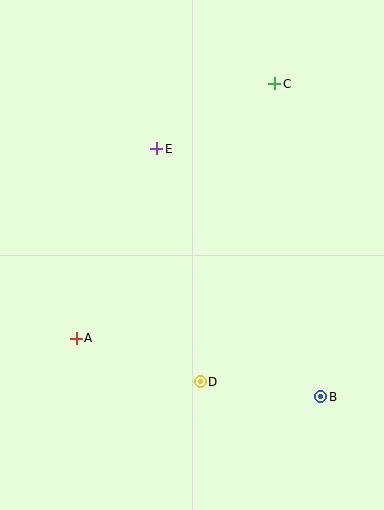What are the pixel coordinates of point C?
Point C is at (275, 84).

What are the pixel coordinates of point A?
Point A is at (76, 338).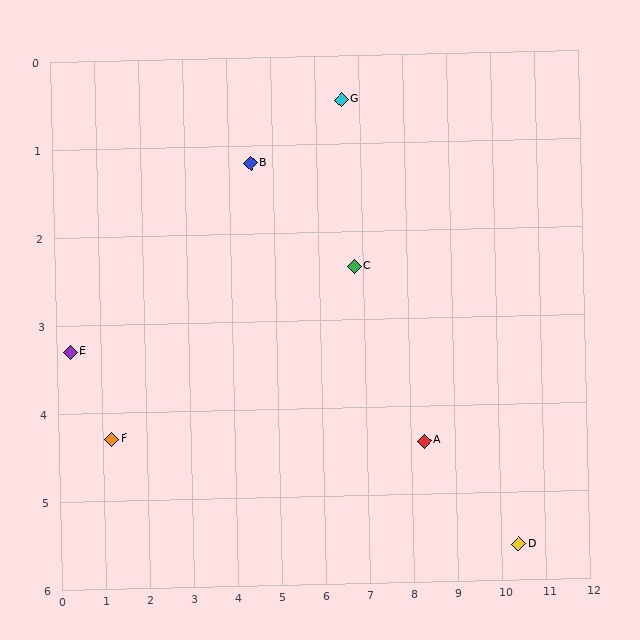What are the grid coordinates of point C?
Point C is at approximately (6.8, 2.4).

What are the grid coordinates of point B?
Point B is at approximately (4.5, 1.2).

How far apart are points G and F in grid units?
Points G and F are about 6.6 grid units apart.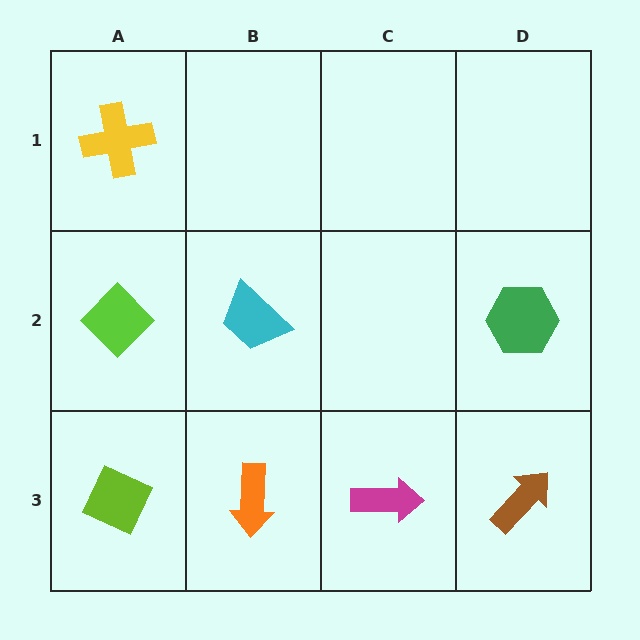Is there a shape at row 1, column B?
No, that cell is empty.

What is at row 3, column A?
A lime diamond.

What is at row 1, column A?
A yellow cross.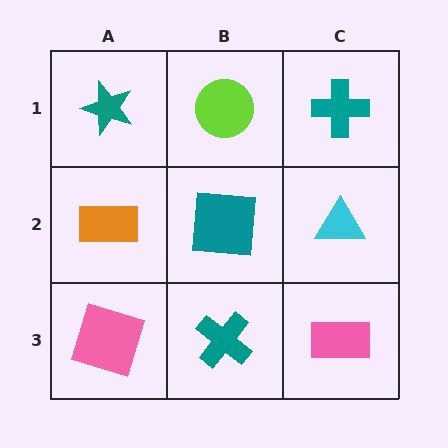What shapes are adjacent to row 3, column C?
A cyan triangle (row 2, column C), a teal cross (row 3, column B).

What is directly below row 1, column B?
A teal square.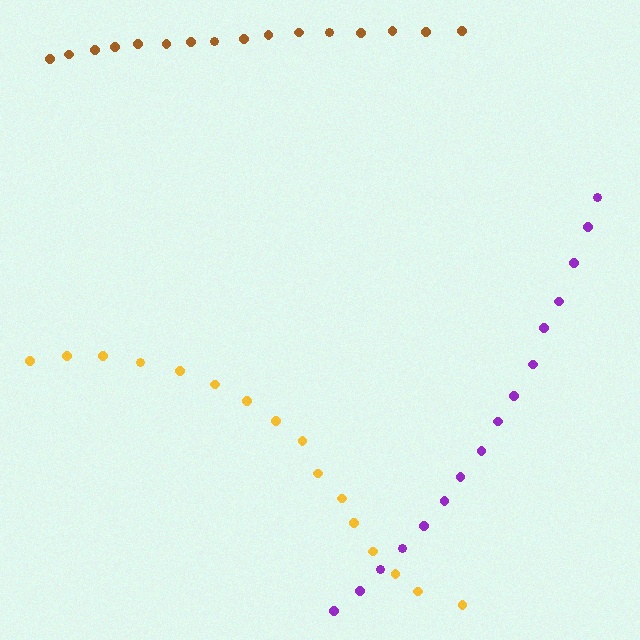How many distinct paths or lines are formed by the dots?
There are 3 distinct paths.